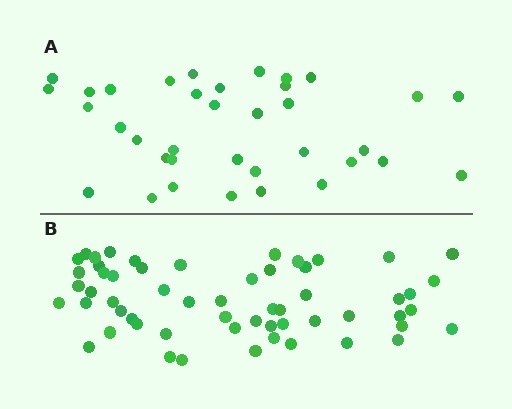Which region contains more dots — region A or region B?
Region B (the bottom region) has more dots.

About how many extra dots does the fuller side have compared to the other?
Region B has approximately 20 more dots than region A.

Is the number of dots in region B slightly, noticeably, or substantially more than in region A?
Region B has substantially more. The ratio is roughly 1.6 to 1.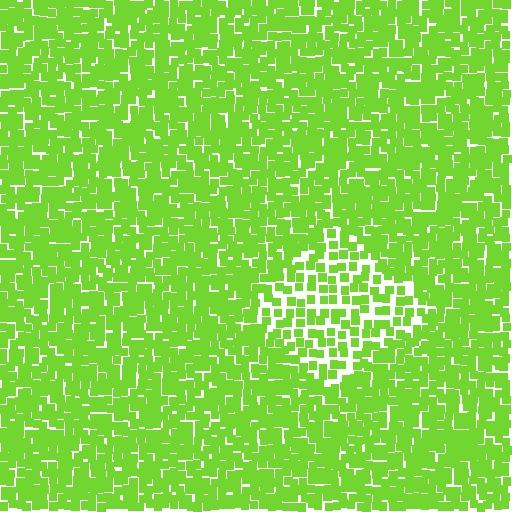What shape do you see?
I see a diamond.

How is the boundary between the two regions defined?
The boundary is defined by a change in element density (approximately 1.8x ratio). All elements are the same color, size, and shape.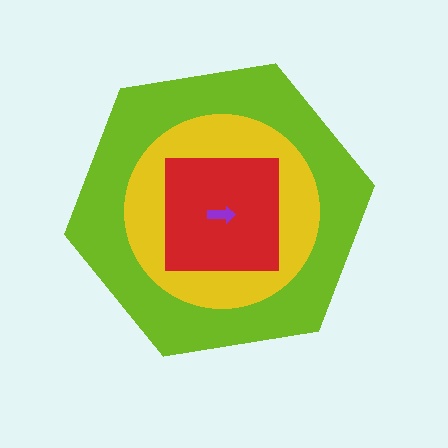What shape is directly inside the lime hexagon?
The yellow circle.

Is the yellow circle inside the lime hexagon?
Yes.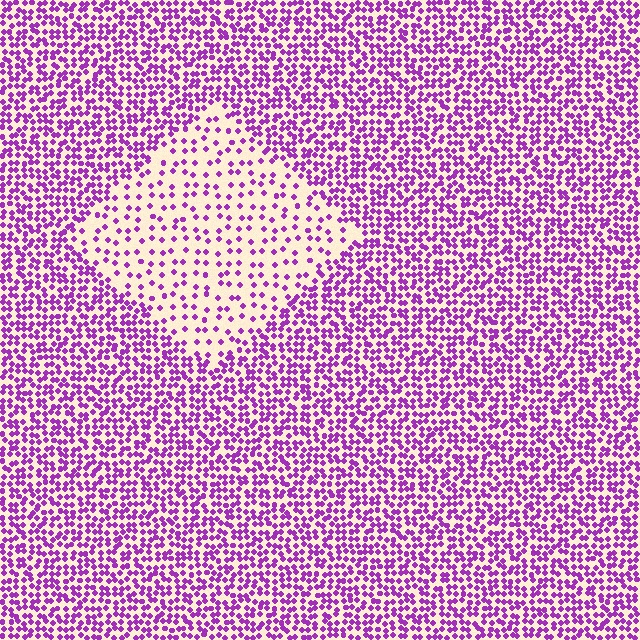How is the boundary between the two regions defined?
The boundary is defined by a change in element density (approximately 2.6x ratio). All elements are the same color, size, and shape.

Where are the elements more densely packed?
The elements are more densely packed outside the diamond boundary.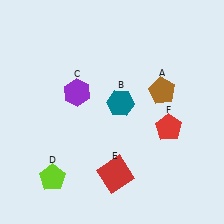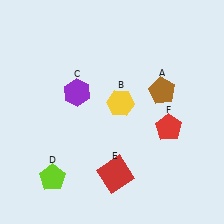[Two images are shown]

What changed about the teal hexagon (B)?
In Image 1, B is teal. In Image 2, it changed to yellow.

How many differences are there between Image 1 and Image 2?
There is 1 difference between the two images.